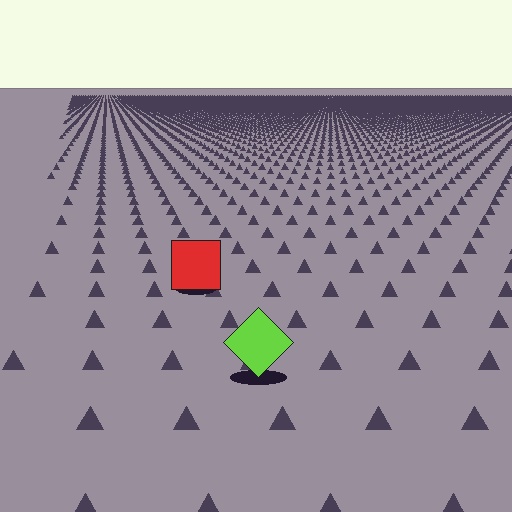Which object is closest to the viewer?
The lime diamond is closest. The texture marks near it are larger and more spread out.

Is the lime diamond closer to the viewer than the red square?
Yes. The lime diamond is closer — you can tell from the texture gradient: the ground texture is coarser near it.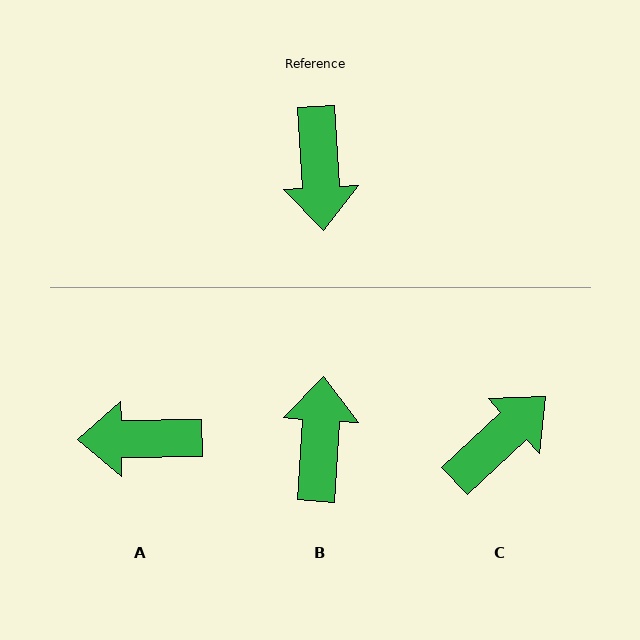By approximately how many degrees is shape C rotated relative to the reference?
Approximately 130 degrees counter-clockwise.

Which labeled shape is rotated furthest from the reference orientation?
B, about 173 degrees away.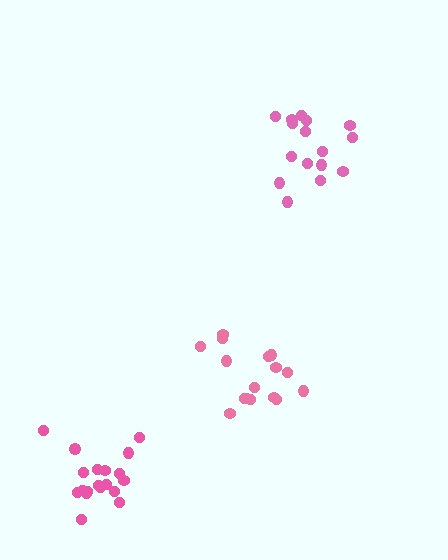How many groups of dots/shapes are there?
There are 3 groups.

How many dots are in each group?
Group 1: 16 dots, Group 2: 16 dots, Group 3: 19 dots (51 total).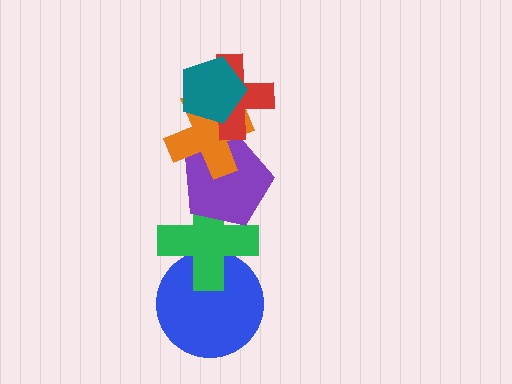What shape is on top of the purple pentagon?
The orange cross is on top of the purple pentagon.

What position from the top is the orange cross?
The orange cross is 3rd from the top.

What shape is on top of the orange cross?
The red cross is on top of the orange cross.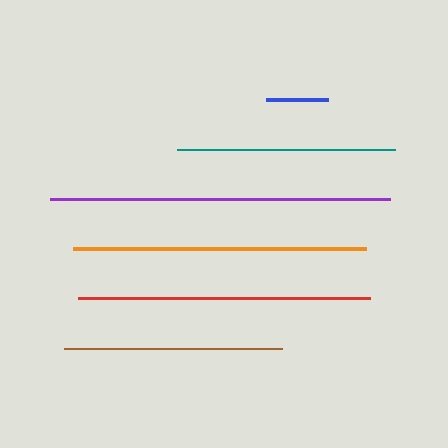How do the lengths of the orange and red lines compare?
The orange and red lines are approximately the same length.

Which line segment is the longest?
The purple line is the longest at approximately 340 pixels.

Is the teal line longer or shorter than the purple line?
The purple line is longer than the teal line.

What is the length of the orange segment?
The orange segment is approximately 293 pixels long.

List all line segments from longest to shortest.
From longest to shortest: purple, orange, red, teal, brown, blue.